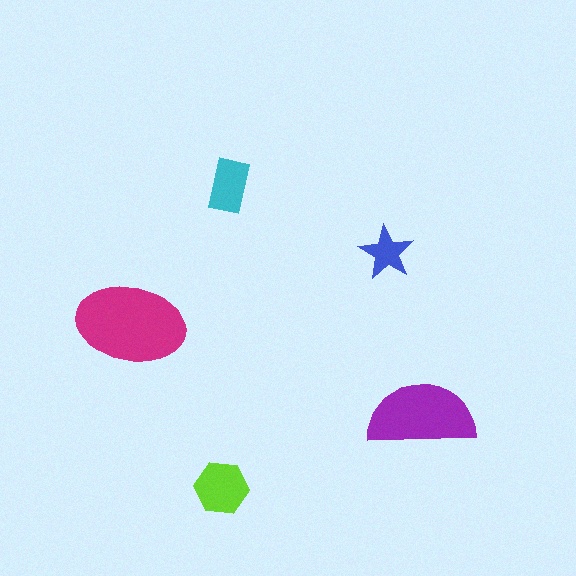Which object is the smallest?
The blue star.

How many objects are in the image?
There are 5 objects in the image.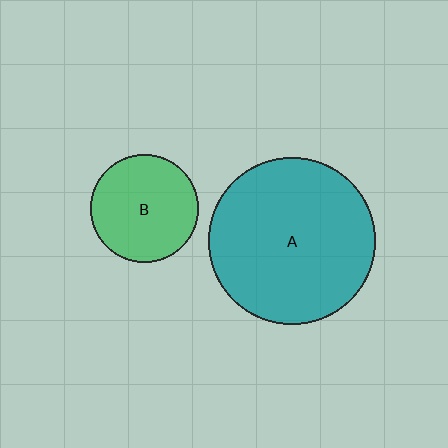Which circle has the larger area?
Circle A (teal).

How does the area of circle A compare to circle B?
Approximately 2.4 times.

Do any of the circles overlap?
No, none of the circles overlap.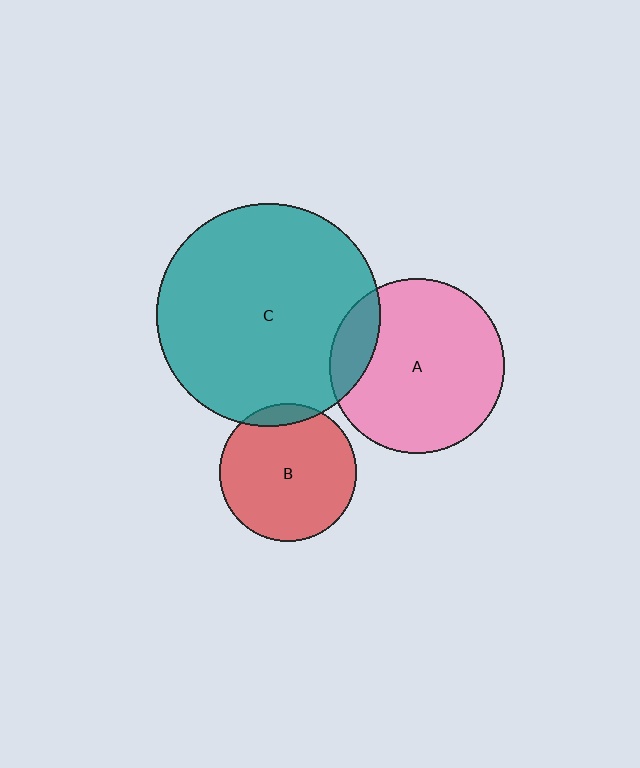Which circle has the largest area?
Circle C (teal).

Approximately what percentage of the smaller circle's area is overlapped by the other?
Approximately 10%.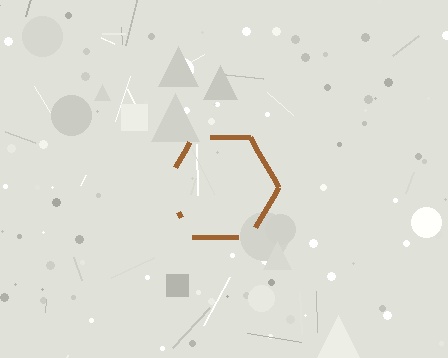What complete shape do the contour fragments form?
The contour fragments form a hexagon.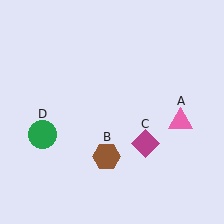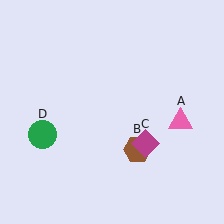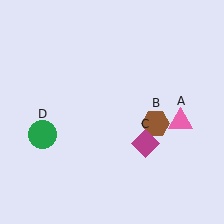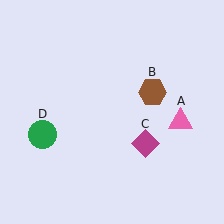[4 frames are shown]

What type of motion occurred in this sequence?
The brown hexagon (object B) rotated counterclockwise around the center of the scene.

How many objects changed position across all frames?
1 object changed position: brown hexagon (object B).